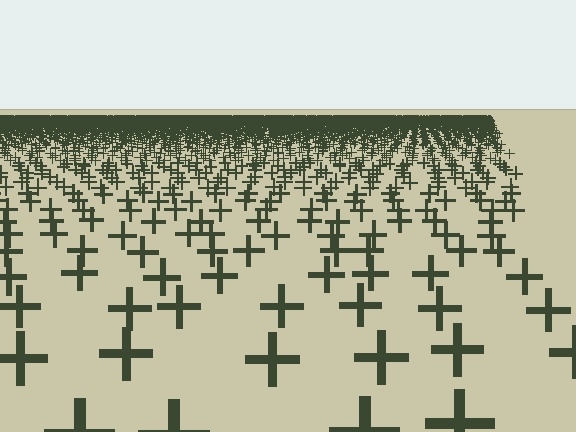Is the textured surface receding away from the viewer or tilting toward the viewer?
The surface is receding away from the viewer. Texture elements get smaller and denser toward the top.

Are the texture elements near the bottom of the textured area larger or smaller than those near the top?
Larger. Near the bottom, elements are closer to the viewer and appear at a bigger on-screen size.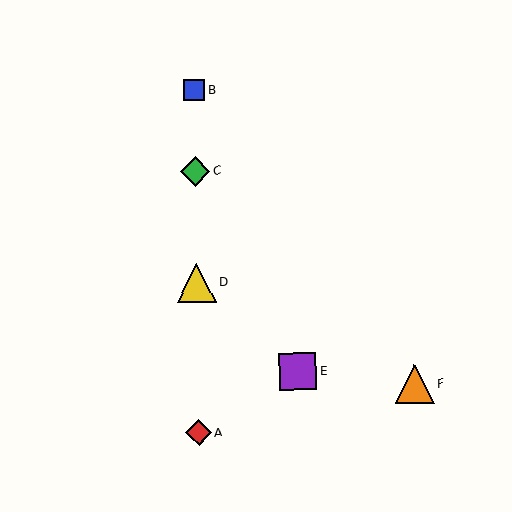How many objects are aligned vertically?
4 objects (A, B, C, D) are aligned vertically.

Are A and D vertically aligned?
Yes, both are at x≈198.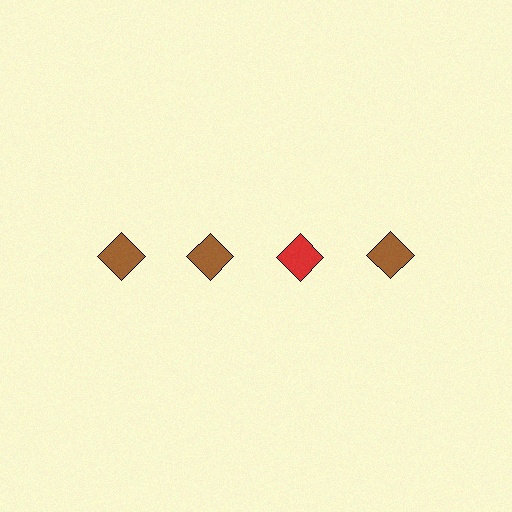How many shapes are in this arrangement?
There are 4 shapes arranged in a grid pattern.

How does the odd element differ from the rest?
It has a different color: red instead of brown.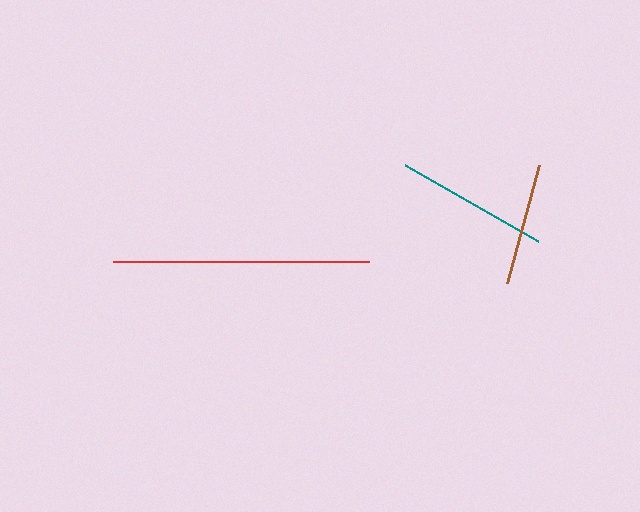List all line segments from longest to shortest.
From longest to shortest: red, teal, brown.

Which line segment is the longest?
The red line is the longest at approximately 256 pixels.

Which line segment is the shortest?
The brown line is the shortest at approximately 122 pixels.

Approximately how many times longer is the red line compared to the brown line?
The red line is approximately 2.1 times the length of the brown line.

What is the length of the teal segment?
The teal segment is approximately 154 pixels long.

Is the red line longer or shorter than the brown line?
The red line is longer than the brown line.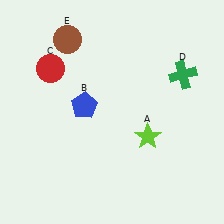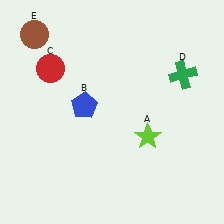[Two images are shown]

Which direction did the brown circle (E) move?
The brown circle (E) moved left.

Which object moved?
The brown circle (E) moved left.